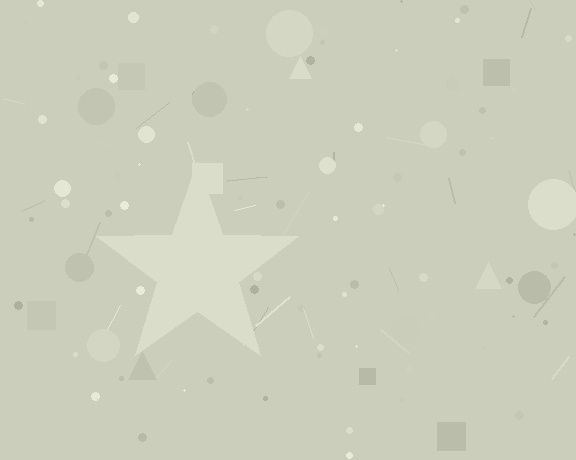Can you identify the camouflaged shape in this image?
The camouflaged shape is a star.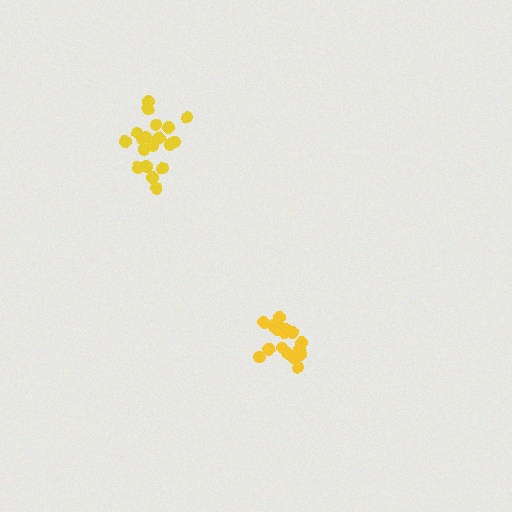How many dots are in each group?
Group 1: 18 dots, Group 2: 19 dots (37 total).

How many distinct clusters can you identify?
There are 2 distinct clusters.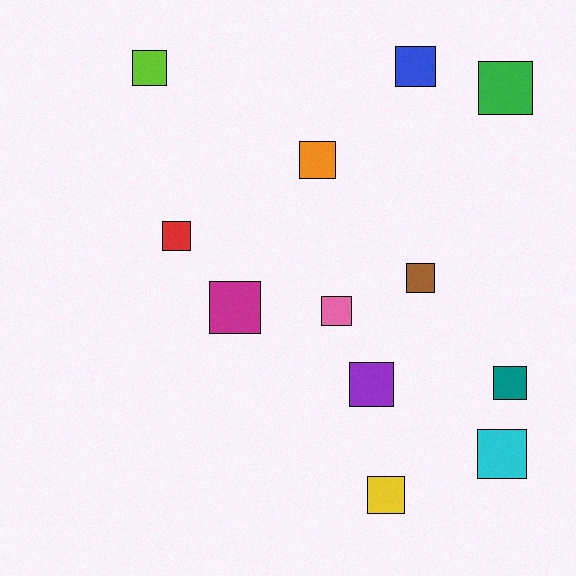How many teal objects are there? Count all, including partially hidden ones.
There is 1 teal object.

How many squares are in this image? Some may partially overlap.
There are 12 squares.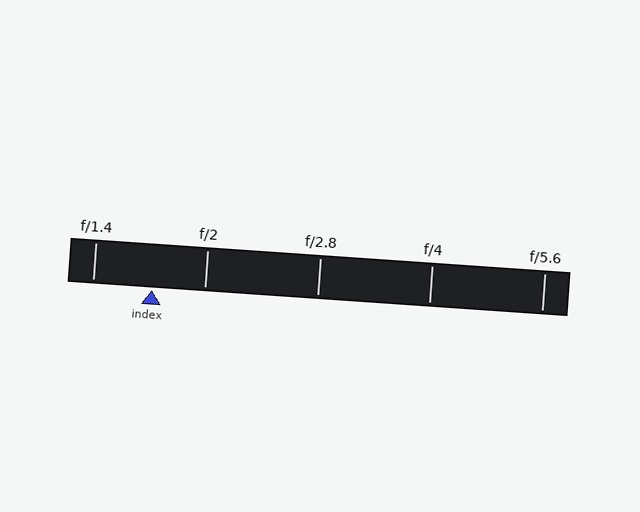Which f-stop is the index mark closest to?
The index mark is closest to f/2.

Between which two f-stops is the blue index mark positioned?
The index mark is between f/1.4 and f/2.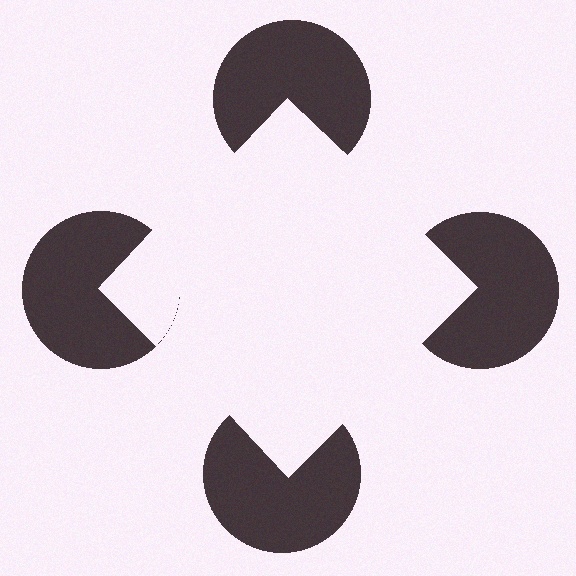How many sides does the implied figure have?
4 sides.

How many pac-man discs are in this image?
There are 4 — one at each vertex of the illusory square.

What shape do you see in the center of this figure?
An illusory square — its edges are inferred from the aligned wedge cuts in the pac-man discs, not physically drawn.